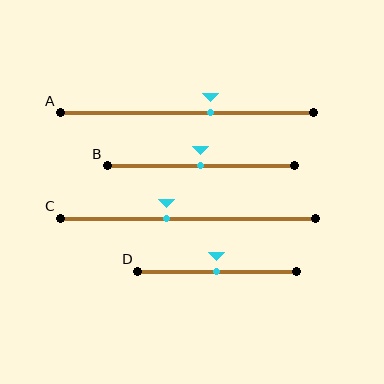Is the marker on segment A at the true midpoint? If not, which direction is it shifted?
No, the marker on segment A is shifted to the right by about 10% of the segment length.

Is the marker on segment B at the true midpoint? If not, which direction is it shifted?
Yes, the marker on segment B is at the true midpoint.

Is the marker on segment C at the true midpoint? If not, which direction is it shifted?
No, the marker on segment C is shifted to the left by about 9% of the segment length.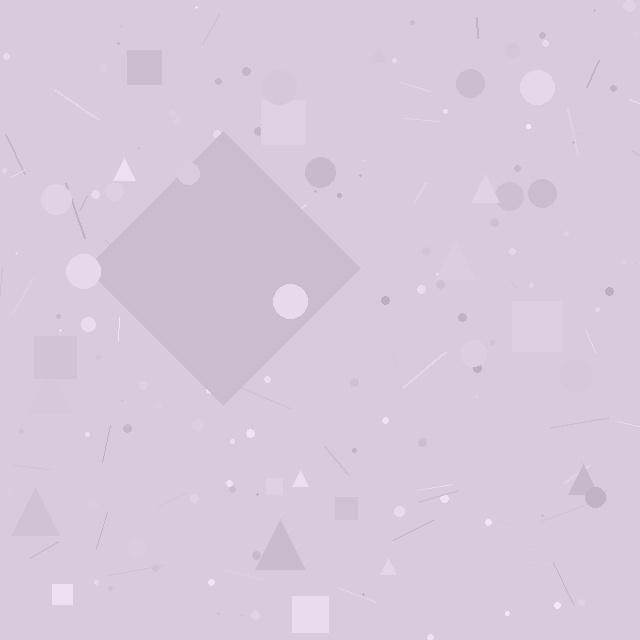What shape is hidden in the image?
A diamond is hidden in the image.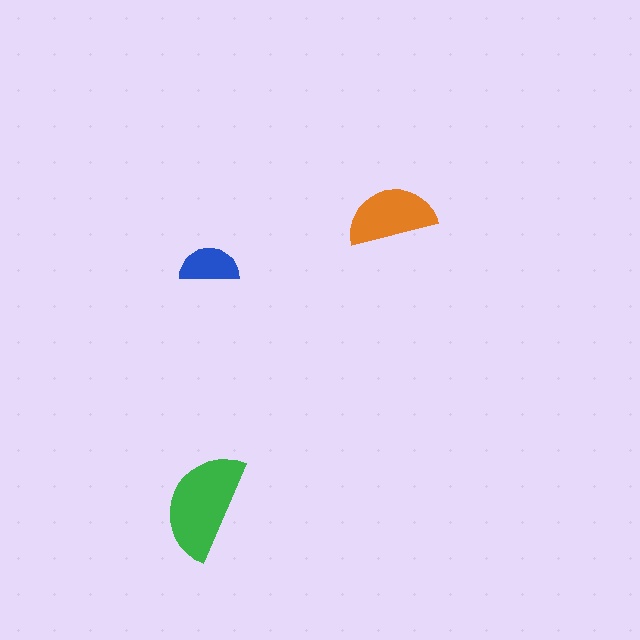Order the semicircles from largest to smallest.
the green one, the orange one, the blue one.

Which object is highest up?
The orange semicircle is topmost.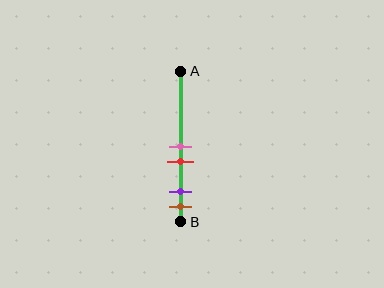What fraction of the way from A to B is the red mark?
The red mark is approximately 60% (0.6) of the way from A to B.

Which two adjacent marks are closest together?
The pink and red marks are the closest adjacent pair.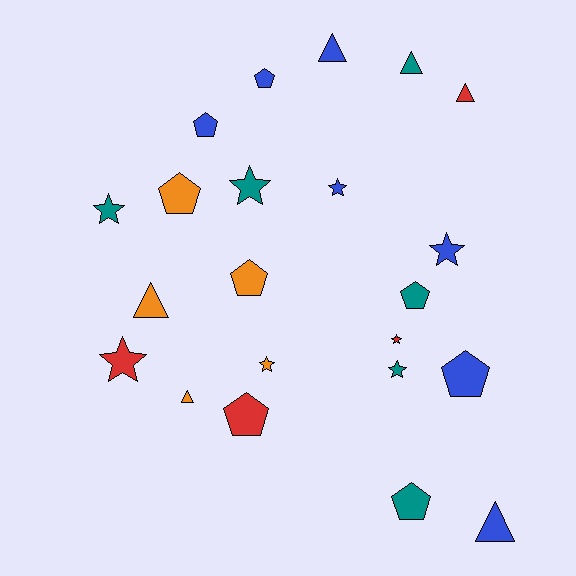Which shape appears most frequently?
Pentagon, with 8 objects.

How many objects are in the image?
There are 22 objects.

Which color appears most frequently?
Blue, with 7 objects.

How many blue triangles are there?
There are 2 blue triangles.